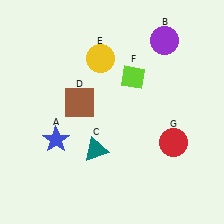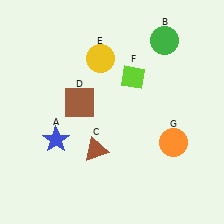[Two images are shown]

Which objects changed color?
B changed from purple to green. C changed from teal to brown. G changed from red to orange.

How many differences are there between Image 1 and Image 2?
There are 3 differences between the two images.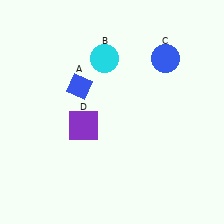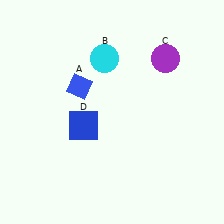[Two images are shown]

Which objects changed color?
C changed from blue to purple. D changed from purple to blue.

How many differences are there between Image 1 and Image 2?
There are 2 differences between the two images.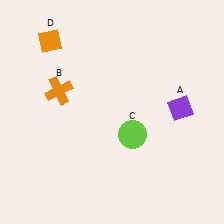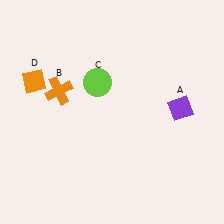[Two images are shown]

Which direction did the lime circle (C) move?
The lime circle (C) moved up.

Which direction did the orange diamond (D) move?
The orange diamond (D) moved down.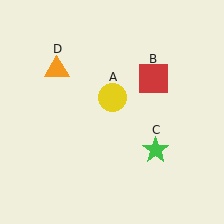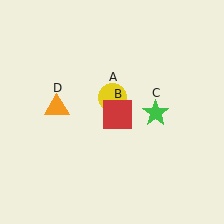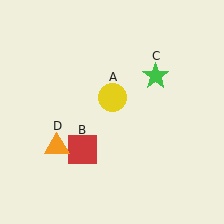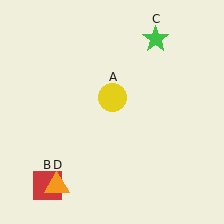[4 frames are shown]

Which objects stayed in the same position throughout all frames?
Yellow circle (object A) remained stationary.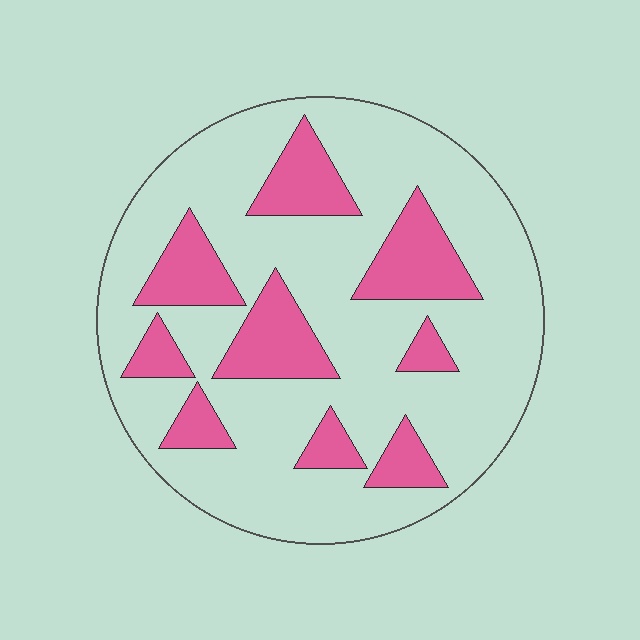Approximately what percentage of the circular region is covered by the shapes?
Approximately 25%.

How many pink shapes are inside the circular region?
9.